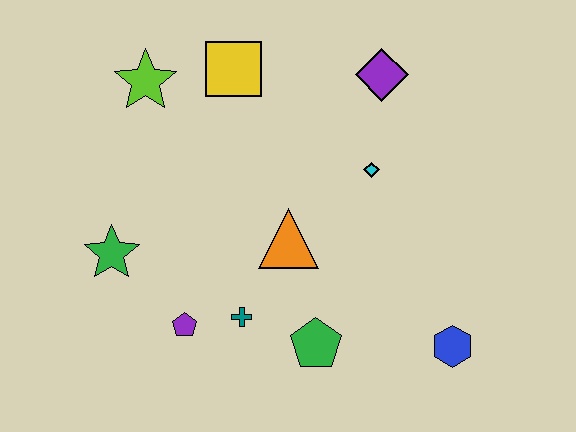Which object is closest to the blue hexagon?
The green pentagon is closest to the blue hexagon.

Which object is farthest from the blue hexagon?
The lime star is farthest from the blue hexagon.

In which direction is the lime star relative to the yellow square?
The lime star is to the left of the yellow square.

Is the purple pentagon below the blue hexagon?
No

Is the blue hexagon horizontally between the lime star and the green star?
No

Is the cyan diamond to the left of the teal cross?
No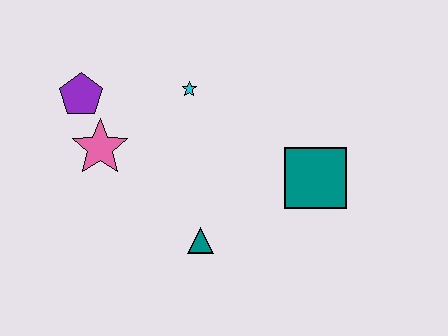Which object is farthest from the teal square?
The purple pentagon is farthest from the teal square.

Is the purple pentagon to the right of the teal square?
No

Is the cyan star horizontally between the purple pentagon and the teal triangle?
Yes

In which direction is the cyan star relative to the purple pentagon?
The cyan star is to the right of the purple pentagon.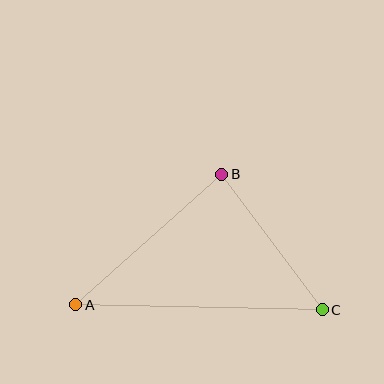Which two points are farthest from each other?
Points A and C are farthest from each other.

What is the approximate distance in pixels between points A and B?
The distance between A and B is approximately 196 pixels.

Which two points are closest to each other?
Points B and C are closest to each other.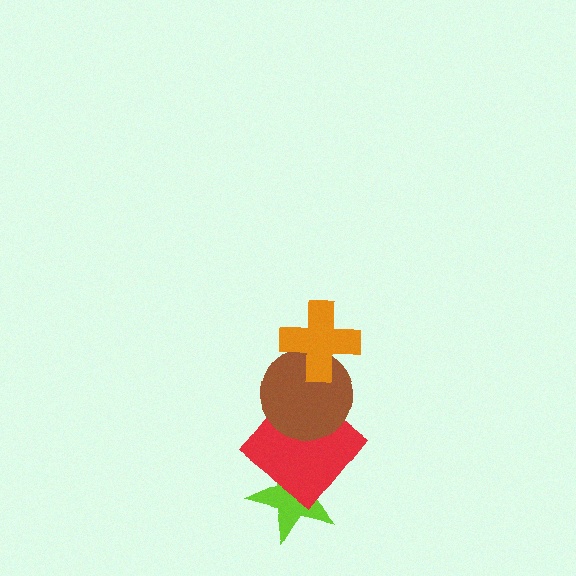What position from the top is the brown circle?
The brown circle is 2nd from the top.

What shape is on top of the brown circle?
The orange cross is on top of the brown circle.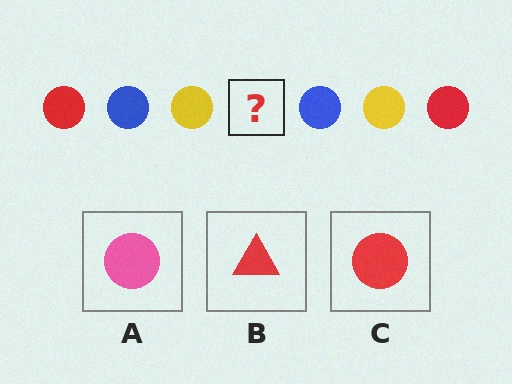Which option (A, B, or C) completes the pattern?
C.